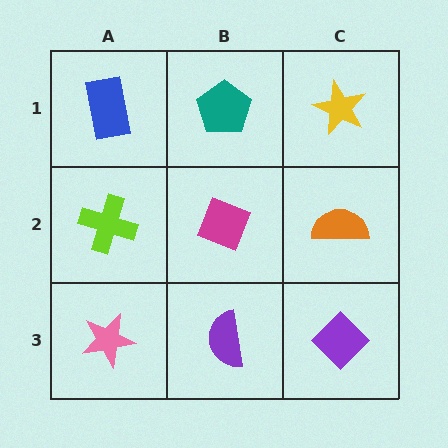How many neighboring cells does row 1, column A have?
2.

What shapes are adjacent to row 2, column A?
A blue rectangle (row 1, column A), a pink star (row 3, column A), a magenta diamond (row 2, column B).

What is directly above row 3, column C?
An orange semicircle.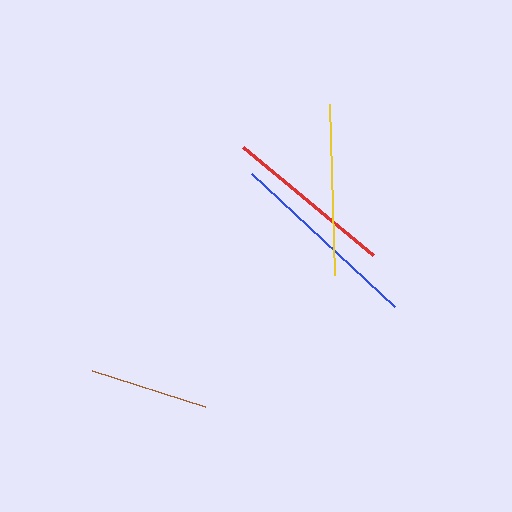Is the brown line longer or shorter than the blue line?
The blue line is longer than the brown line.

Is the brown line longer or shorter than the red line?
The red line is longer than the brown line.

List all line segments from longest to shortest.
From longest to shortest: blue, yellow, red, brown.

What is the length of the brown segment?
The brown segment is approximately 119 pixels long.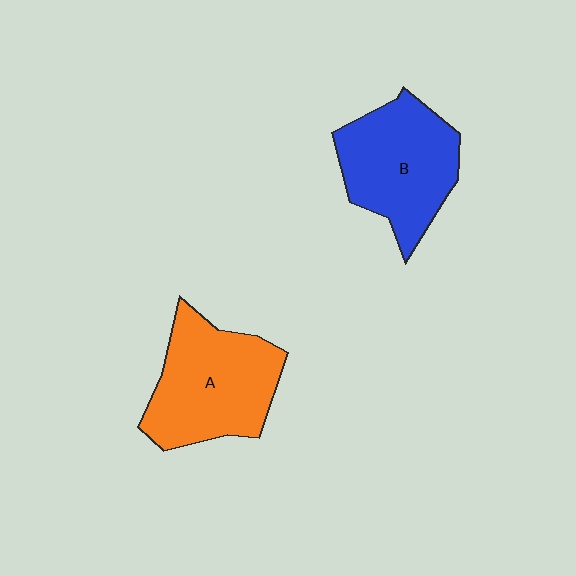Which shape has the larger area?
Shape A (orange).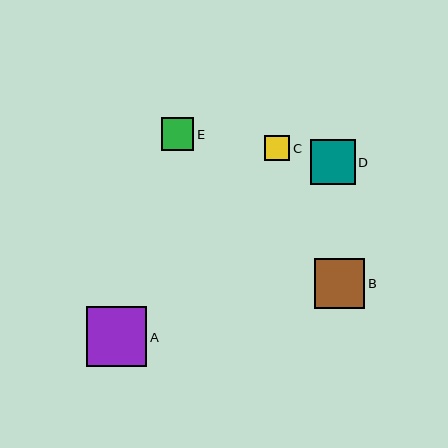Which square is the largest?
Square A is the largest with a size of approximately 60 pixels.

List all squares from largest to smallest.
From largest to smallest: A, B, D, E, C.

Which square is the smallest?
Square C is the smallest with a size of approximately 25 pixels.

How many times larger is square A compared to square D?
Square A is approximately 1.3 times the size of square D.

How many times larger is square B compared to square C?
Square B is approximately 2.0 times the size of square C.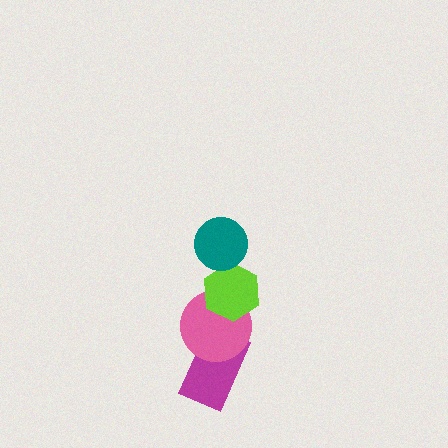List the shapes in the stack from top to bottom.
From top to bottom: the teal circle, the lime hexagon, the pink circle, the magenta rectangle.